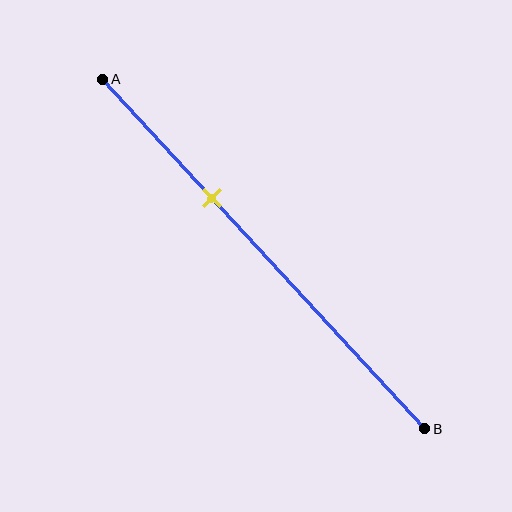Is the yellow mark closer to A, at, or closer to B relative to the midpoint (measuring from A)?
The yellow mark is closer to point A than the midpoint of segment AB.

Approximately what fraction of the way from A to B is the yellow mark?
The yellow mark is approximately 35% of the way from A to B.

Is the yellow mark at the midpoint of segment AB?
No, the mark is at about 35% from A, not at the 50% midpoint.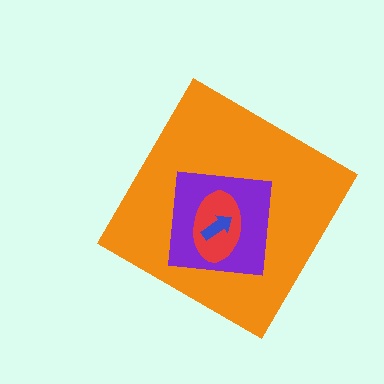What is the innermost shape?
The blue arrow.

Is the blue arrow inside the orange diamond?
Yes.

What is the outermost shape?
The orange diamond.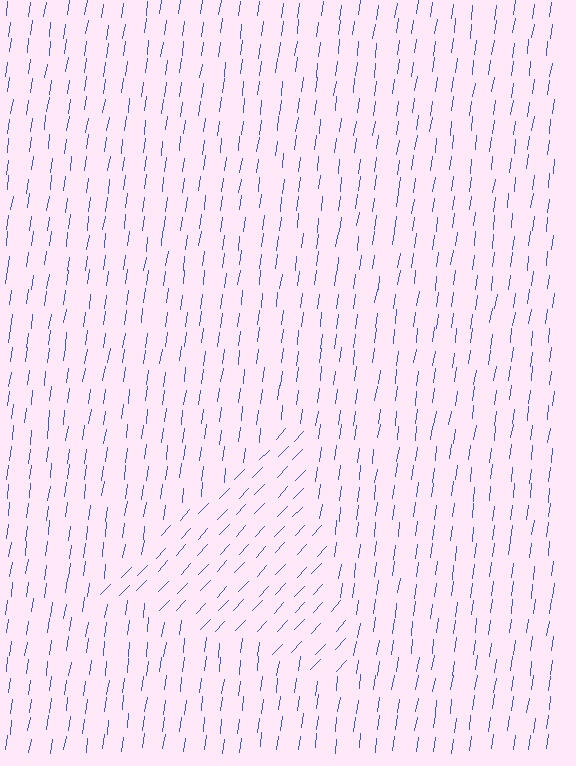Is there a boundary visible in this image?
Yes, there is a texture boundary formed by a change in line orientation.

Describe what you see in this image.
The image is filled with small blue line segments. A triangle region in the image has lines oriented differently from the surrounding lines, creating a visible texture boundary.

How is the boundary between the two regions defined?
The boundary is defined purely by a change in line orientation (approximately 35 degrees difference). All lines are the same color and thickness.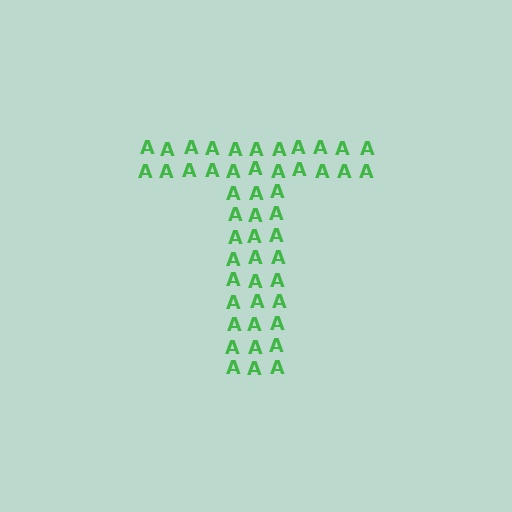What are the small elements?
The small elements are letter A's.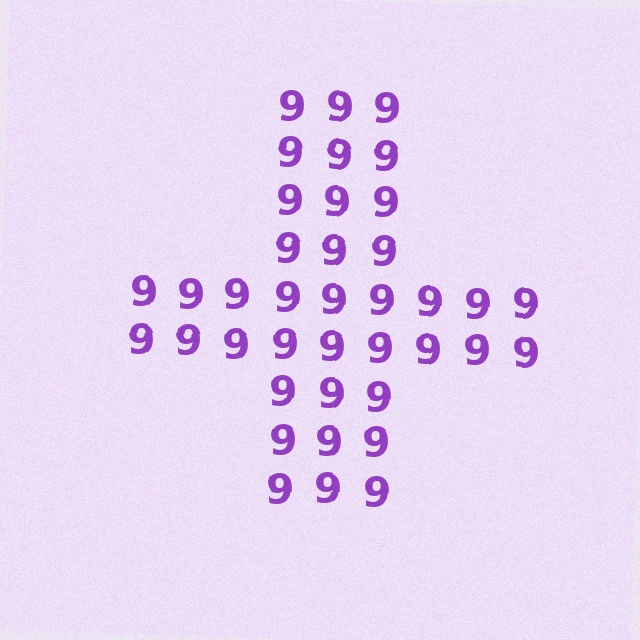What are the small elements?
The small elements are digit 9's.